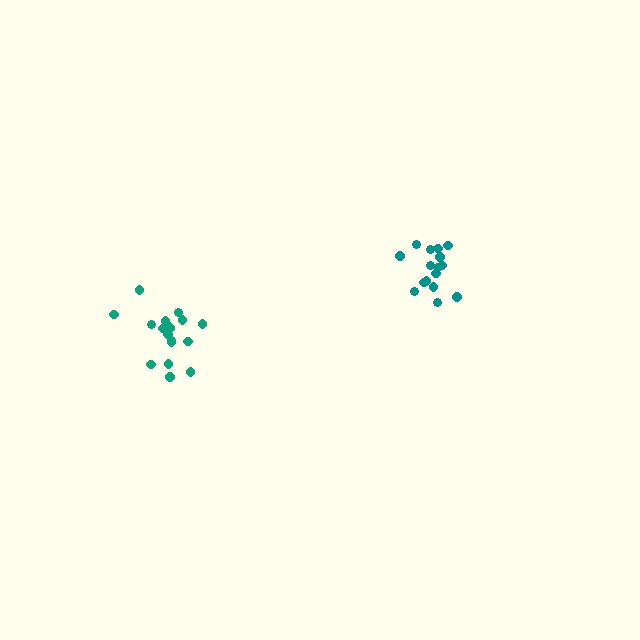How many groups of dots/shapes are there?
There are 2 groups.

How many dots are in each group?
Group 1: 16 dots, Group 2: 18 dots (34 total).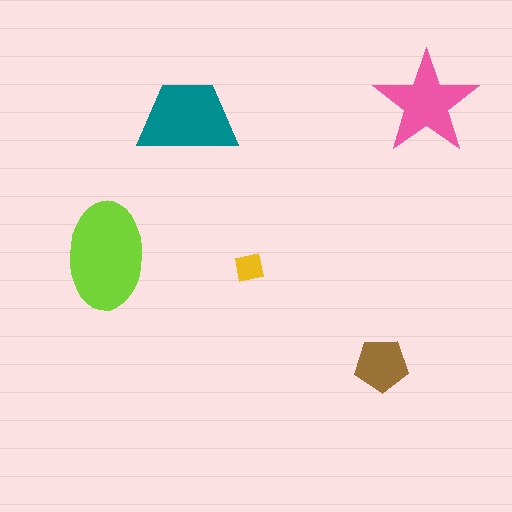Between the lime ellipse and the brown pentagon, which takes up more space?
The lime ellipse.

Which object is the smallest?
The yellow square.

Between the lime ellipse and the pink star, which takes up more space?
The lime ellipse.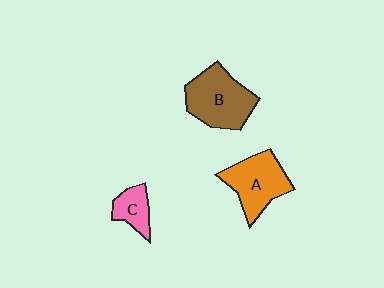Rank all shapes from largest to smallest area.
From largest to smallest: B (brown), A (orange), C (pink).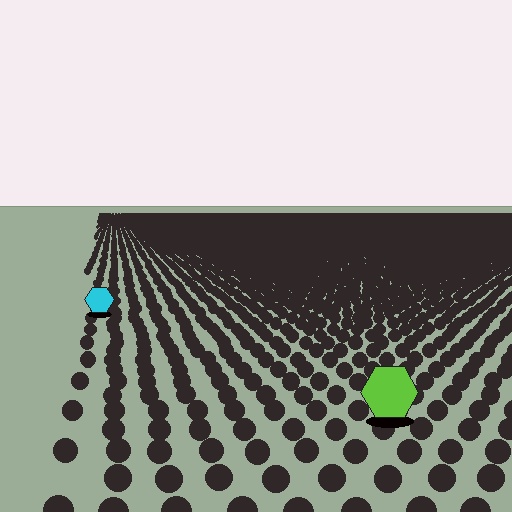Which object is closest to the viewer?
The lime hexagon is closest. The texture marks near it are larger and more spread out.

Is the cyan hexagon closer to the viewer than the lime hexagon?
No. The lime hexagon is closer — you can tell from the texture gradient: the ground texture is coarser near it.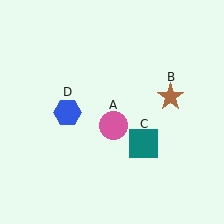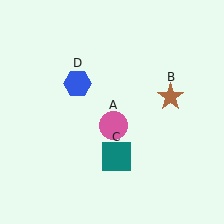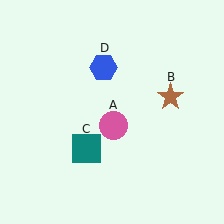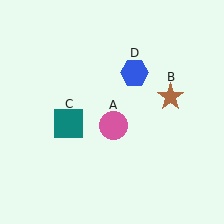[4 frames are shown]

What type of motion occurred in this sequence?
The teal square (object C), blue hexagon (object D) rotated clockwise around the center of the scene.